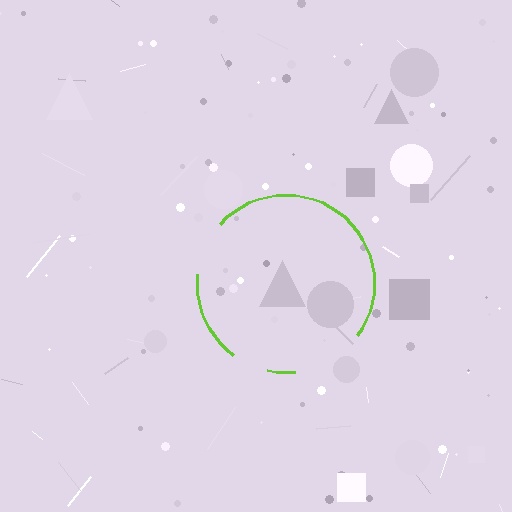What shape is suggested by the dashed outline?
The dashed outline suggests a circle.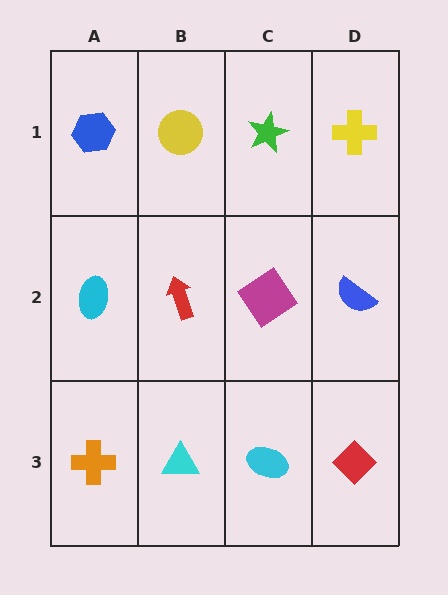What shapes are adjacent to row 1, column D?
A blue semicircle (row 2, column D), a green star (row 1, column C).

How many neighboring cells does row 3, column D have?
2.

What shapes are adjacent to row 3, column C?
A magenta diamond (row 2, column C), a cyan triangle (row 3, column B), a red diamond (row 3, column D).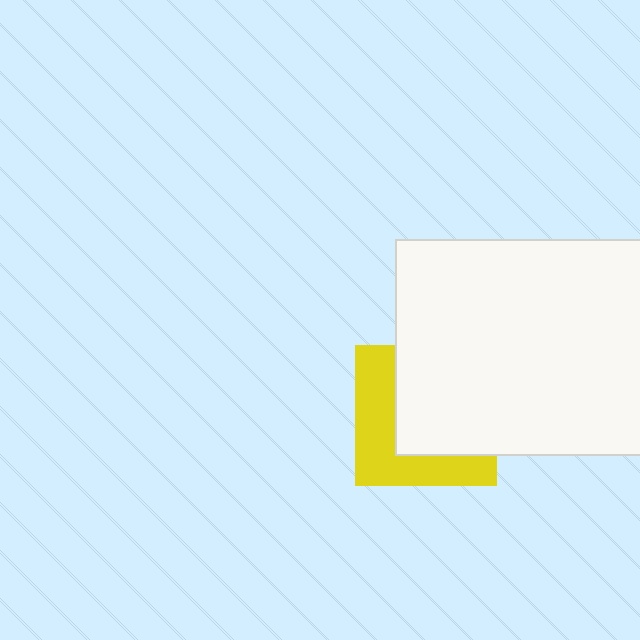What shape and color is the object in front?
The object in front is a white rectangle.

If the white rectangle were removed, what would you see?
You would see the complete yellow square.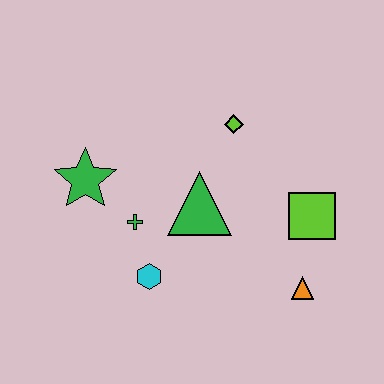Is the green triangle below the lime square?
No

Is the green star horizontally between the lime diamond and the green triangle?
No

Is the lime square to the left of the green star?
No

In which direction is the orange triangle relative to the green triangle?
The orange triangle is to the right of the green triangle.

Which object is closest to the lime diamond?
The green triangle is closest to the lime diamond.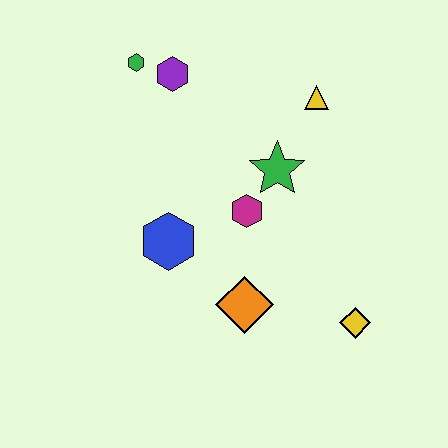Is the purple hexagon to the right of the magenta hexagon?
No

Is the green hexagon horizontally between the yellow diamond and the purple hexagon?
No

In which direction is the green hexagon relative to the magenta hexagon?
The green hexagon is above the magenta hexagon.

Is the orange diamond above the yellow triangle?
No